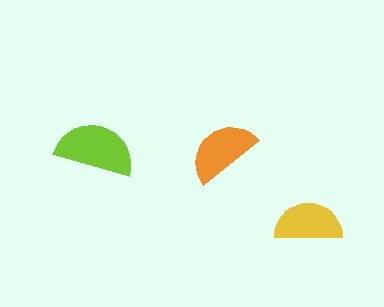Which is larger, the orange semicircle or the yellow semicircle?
The orange one.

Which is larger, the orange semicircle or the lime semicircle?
The lime one.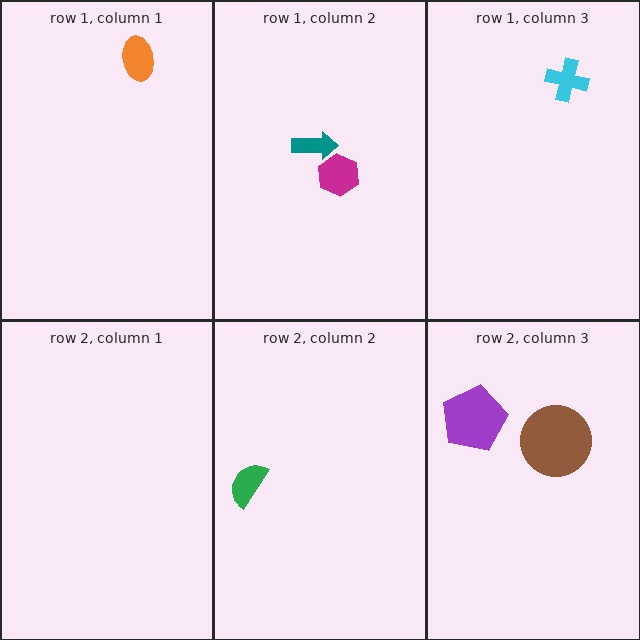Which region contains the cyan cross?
The row 1, column 3 region.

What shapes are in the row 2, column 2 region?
The green semicircle.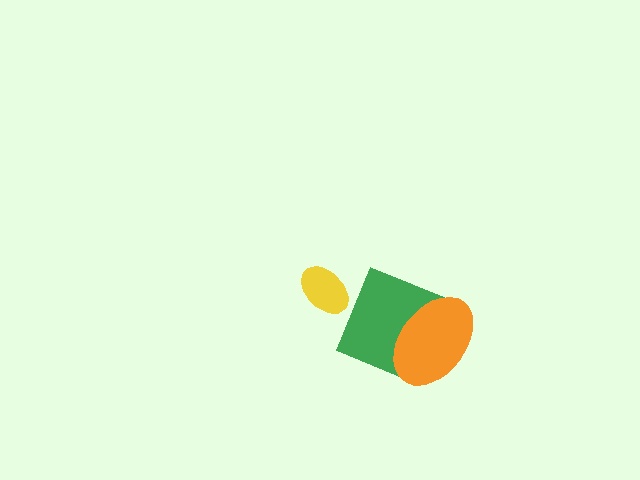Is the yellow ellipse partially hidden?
No, no other shape covers it.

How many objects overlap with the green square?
1 object overlaps with the green square.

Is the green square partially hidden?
Yes, it is partially covered by another shape.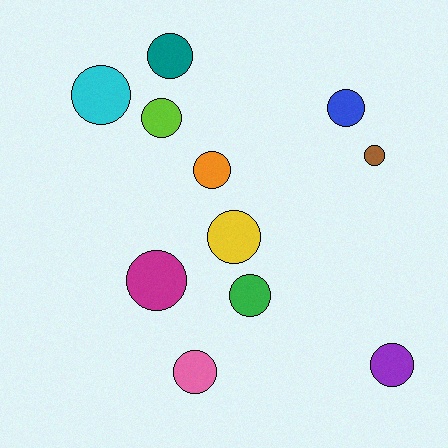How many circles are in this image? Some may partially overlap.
There are 11 circles.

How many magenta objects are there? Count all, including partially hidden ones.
There is 1 magenta object.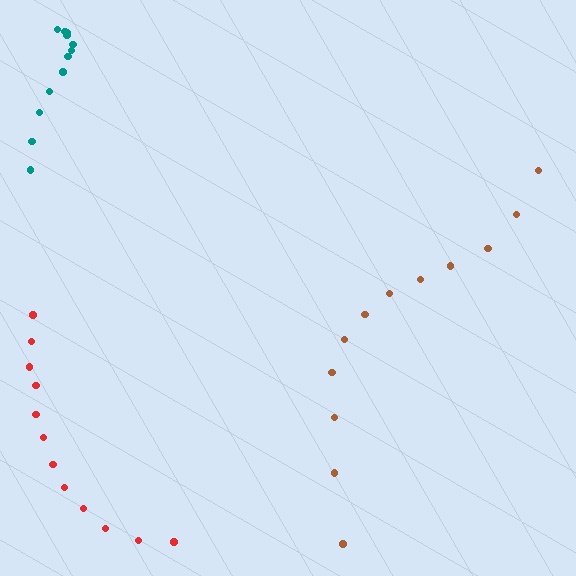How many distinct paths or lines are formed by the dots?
There are 3 distinct paths.